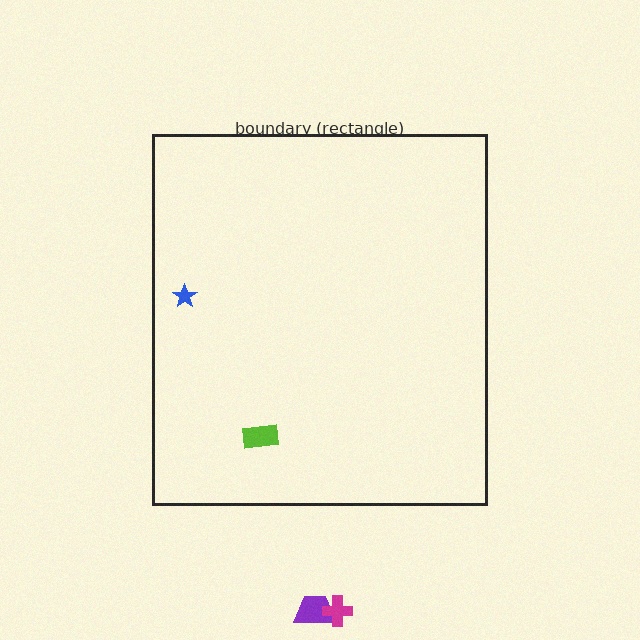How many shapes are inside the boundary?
2 inside, 2 outside.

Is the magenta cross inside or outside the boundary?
Outside.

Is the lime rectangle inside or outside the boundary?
Inside.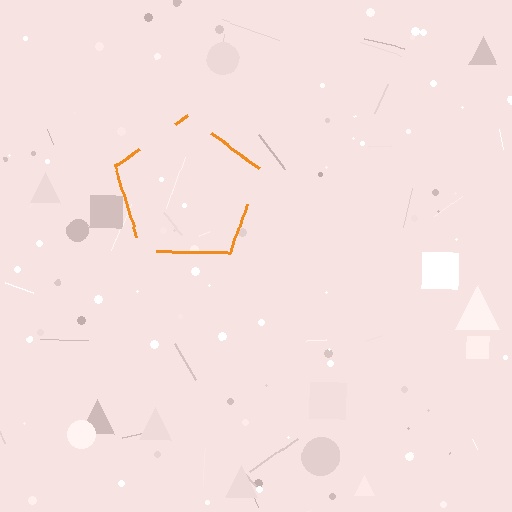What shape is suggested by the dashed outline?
The dashed outline suggests a pentagon.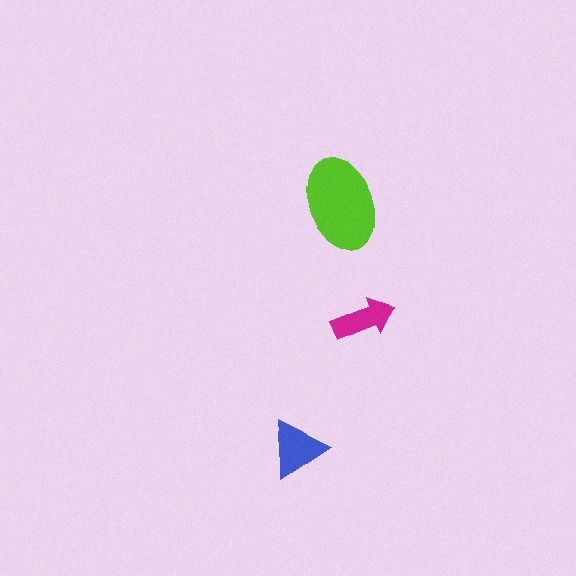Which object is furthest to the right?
The magenta arrow is rightmost.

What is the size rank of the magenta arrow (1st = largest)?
3rd.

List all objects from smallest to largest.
The magenta arrow, the blue triangle, the lime ellipse.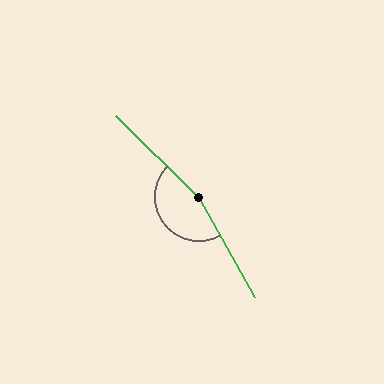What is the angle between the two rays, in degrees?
Approximately 163 degrees.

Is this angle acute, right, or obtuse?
It is obtuse.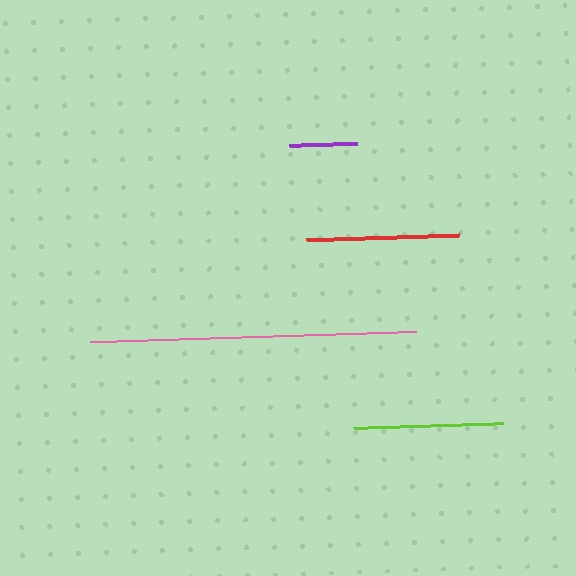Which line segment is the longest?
The pink line is the longest at approximately 327 pixels.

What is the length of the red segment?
The red segment is approximately 153 pixels long.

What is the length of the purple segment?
The purple segment is approximately 68 pixels long.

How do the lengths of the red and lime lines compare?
The red and lime lines are approximately the same length.